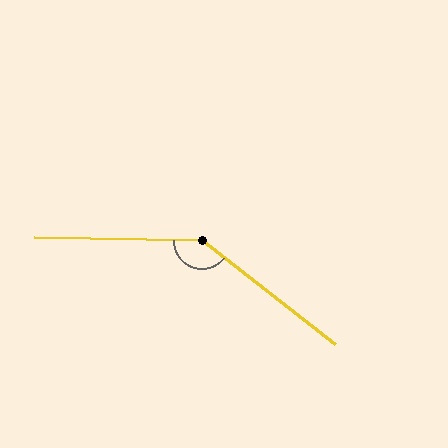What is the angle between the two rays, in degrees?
Approximately 143 degrees.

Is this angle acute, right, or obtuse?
It is obtuse.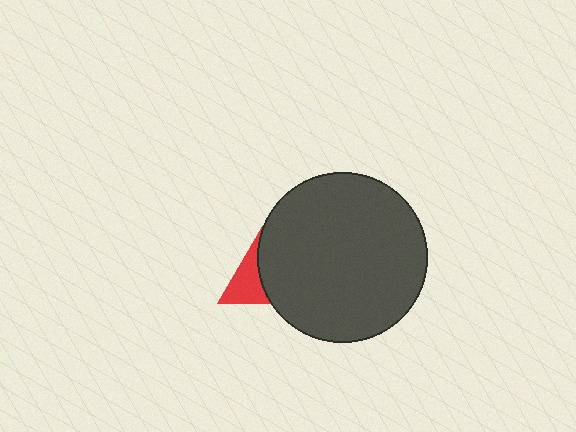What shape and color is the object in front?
The object in front is a dark gray circle.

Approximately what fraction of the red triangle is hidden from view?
Roughly 54% of the red triangle is hidden behind the dark gray circle.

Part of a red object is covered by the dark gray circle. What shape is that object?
It is a triangle.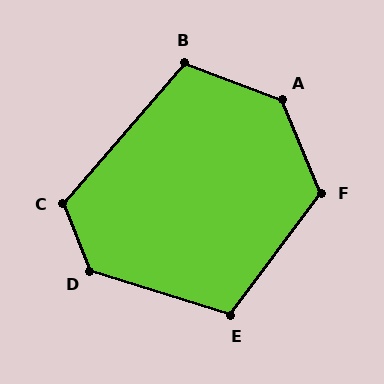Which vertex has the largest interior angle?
A, at approximately 133 degrees.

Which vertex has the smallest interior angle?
E, at approximately 109 degrees.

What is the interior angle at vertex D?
Approximately 129 degrees (obtuse).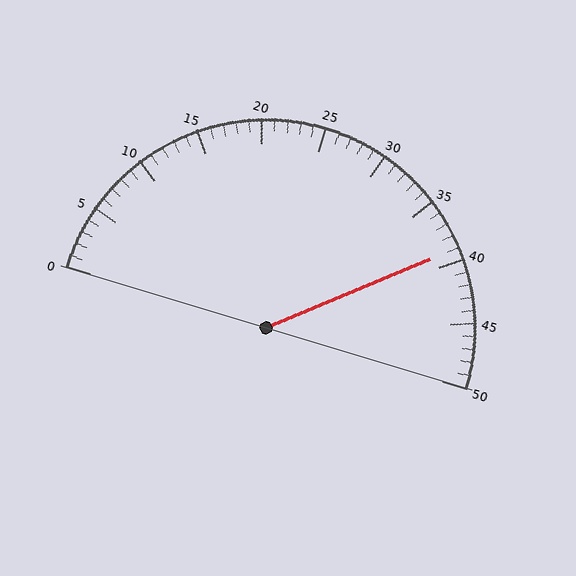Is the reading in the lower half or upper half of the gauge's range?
The reading is in the upper half of the range (0 to 50).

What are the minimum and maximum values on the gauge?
The gauge ranges from 0 to 50.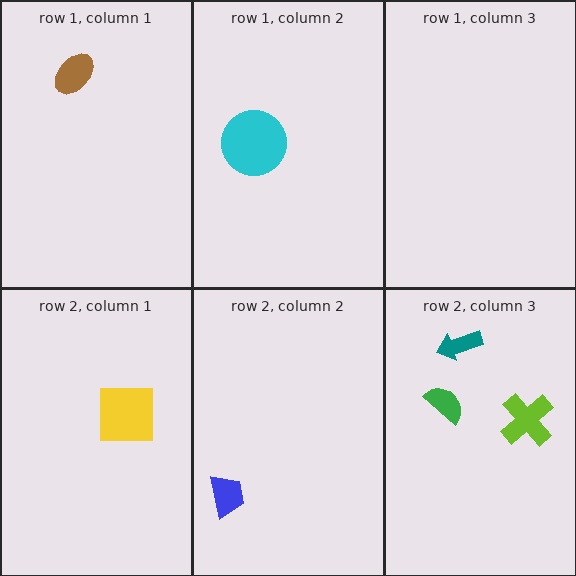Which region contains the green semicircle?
The row 2, column 3 region.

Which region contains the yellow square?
The row 2, column 1 region.